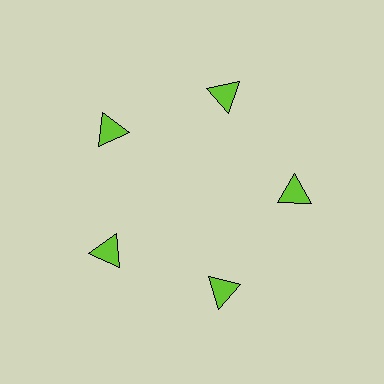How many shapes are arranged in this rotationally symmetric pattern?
There are 5 shapes, arranged in 5 groups of 1.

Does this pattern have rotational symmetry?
Yes, this pattern has 5-fold rotational symmetry. It looks the same after rotating 72 degrees around the center.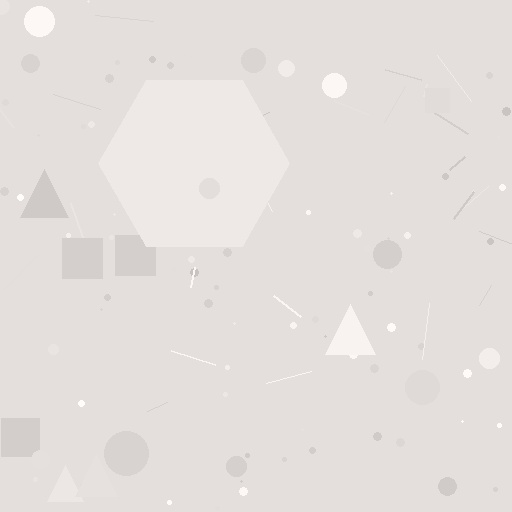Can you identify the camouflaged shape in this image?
The camouflaged shape is a hexagon.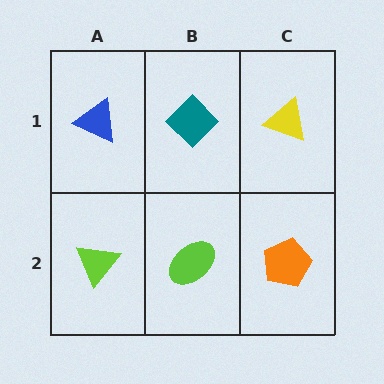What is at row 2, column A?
A lime triangle.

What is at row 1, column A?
A blue triangle.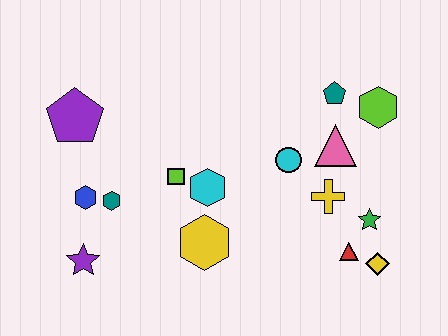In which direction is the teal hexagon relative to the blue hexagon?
The teal hexagon is to the right of the blue hexagon.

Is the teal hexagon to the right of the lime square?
No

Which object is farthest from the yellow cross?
The purple pentagon is farthest from the yellow cross.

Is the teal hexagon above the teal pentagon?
No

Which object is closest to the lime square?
The cyan hexagon is closest to the lime square.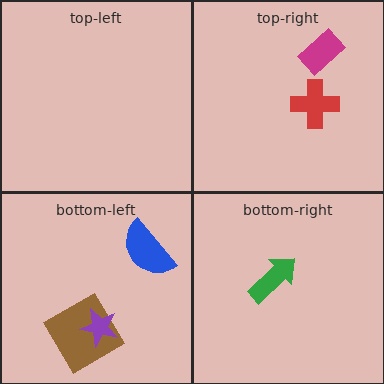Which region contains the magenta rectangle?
The top-right region.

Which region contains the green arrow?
The bottom-right region.